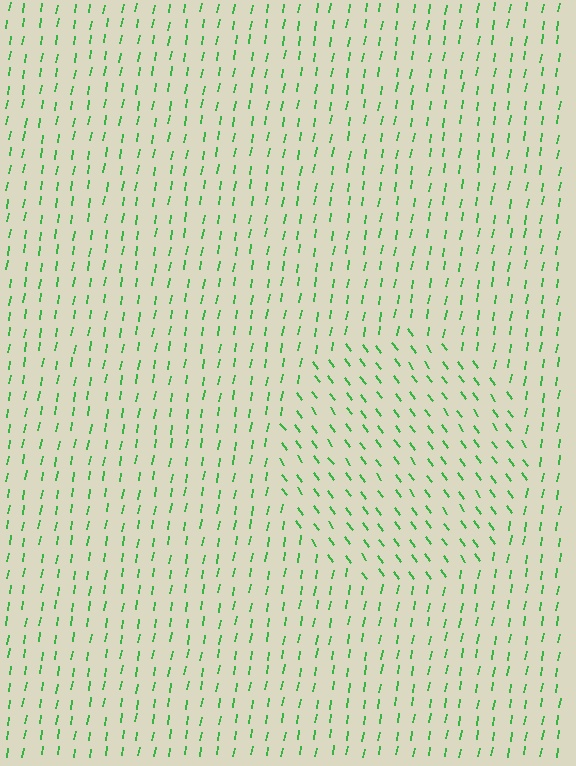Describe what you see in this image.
The image is filled with small green line segments. A circle region in the image has lines oriented differently from the surrounding lines, creating a visible texture boundary.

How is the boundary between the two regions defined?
The boundary is defined purely by a change in line orientation (approximately 45 degrees difference). All lines are the same color and thickness.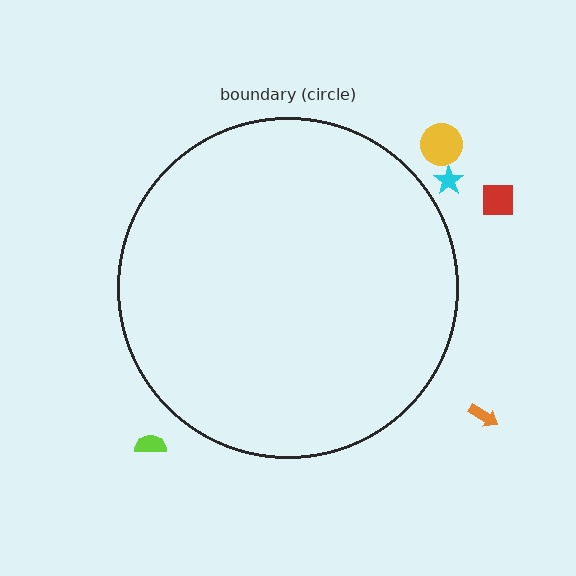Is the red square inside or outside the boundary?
Outside.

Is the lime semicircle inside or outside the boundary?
Outside.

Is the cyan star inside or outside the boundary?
Outside.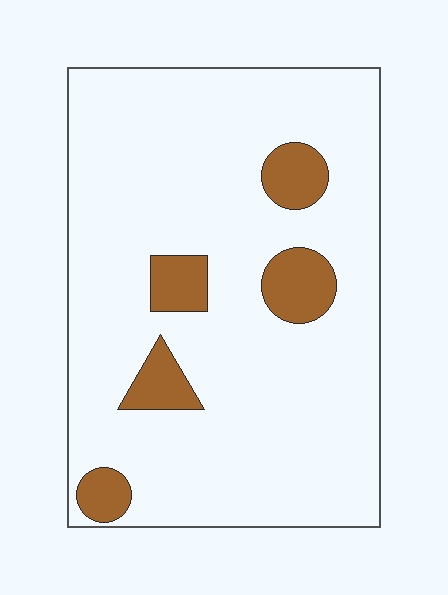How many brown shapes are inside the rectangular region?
5.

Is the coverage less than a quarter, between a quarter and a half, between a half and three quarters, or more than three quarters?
Less than a quarter.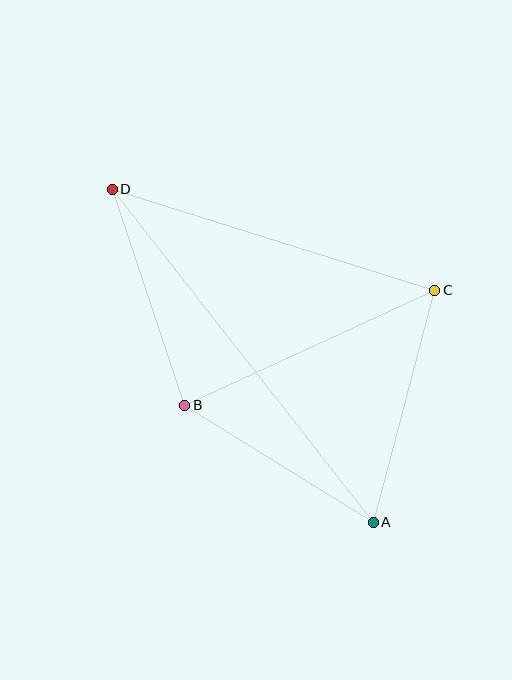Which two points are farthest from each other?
Points A and D are farthest from each other.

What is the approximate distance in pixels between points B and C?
The distance between B and C is approximately 275 pixels.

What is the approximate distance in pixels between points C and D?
The distance between C and D is approximately 338 pixels.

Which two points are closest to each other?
Points A and B are closest to each other.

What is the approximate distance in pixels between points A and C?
The distance between A and C is approximately 240 pixels.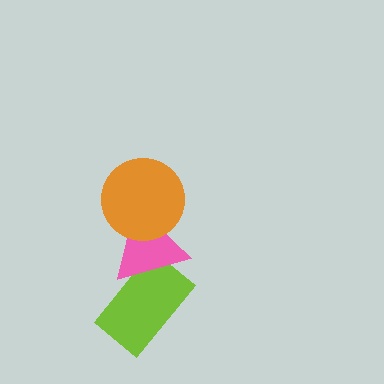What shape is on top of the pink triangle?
The orange circle is on top of the pink triangle.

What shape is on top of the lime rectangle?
The pink triangle is on top of the lime rectangle.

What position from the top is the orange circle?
The orange circle is 1st from the top.